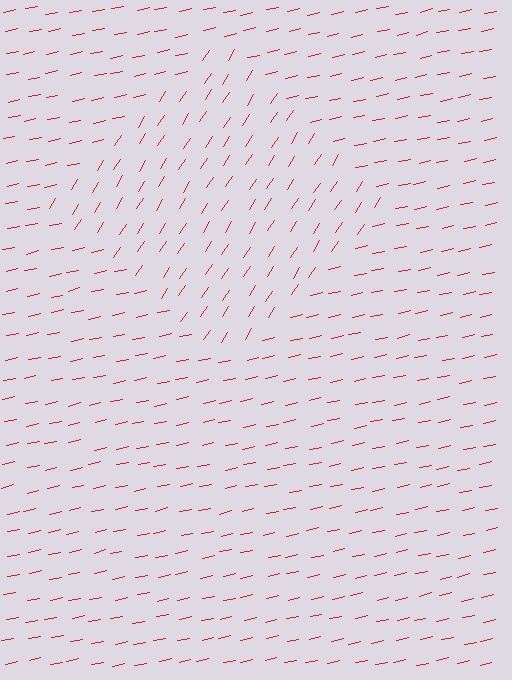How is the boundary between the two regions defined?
The boundary is defined purely by a change in line orientation (approximately 45 degrees difference). All lines are the same color and thickness.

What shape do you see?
I see a diamond.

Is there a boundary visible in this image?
Yes, there is a texture boundary formed by a change in line orientation.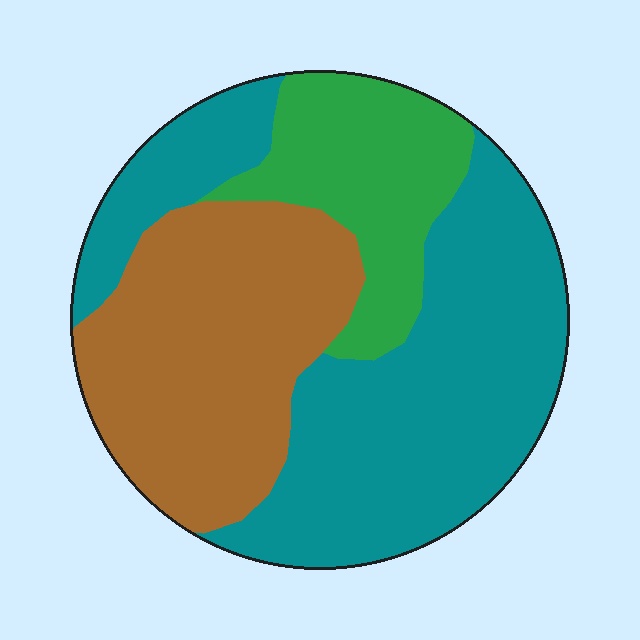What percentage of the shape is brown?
Brown takes up about one third (1/3) of the shape.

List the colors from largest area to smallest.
From largest to smallest: teal, brown, green.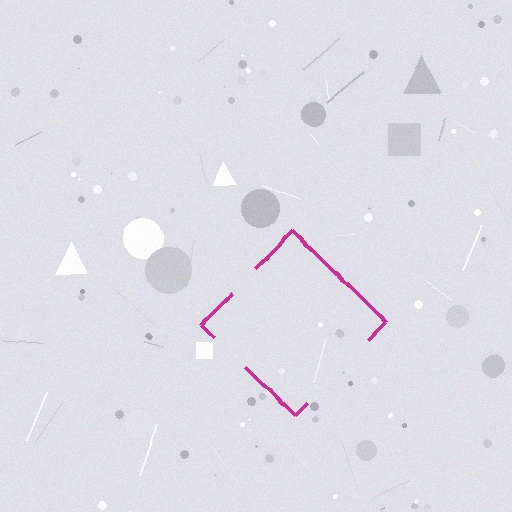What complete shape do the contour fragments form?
The contour fragments form a diamond.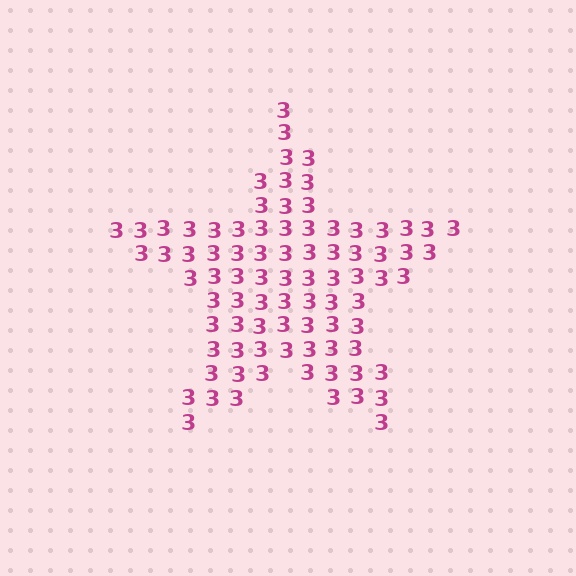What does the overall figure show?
The overall figure shows a star.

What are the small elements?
The small elements are digit 3's.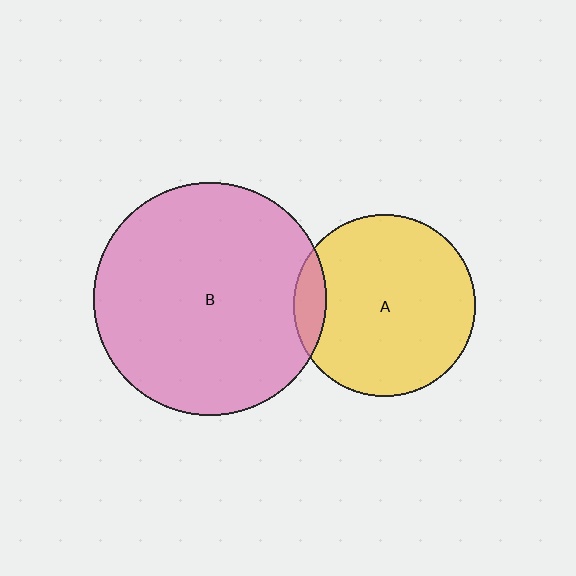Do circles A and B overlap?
Yes.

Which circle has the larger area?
Circle B (pink).